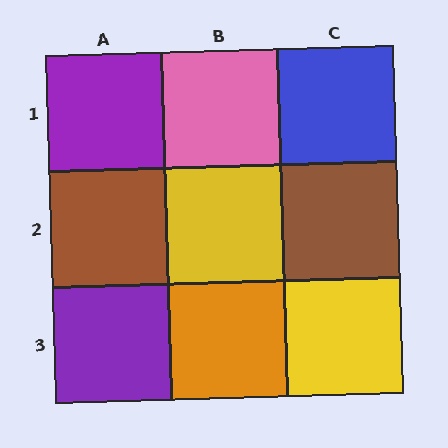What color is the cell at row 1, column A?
Purple.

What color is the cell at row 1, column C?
Blue.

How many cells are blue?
1 cell is blue.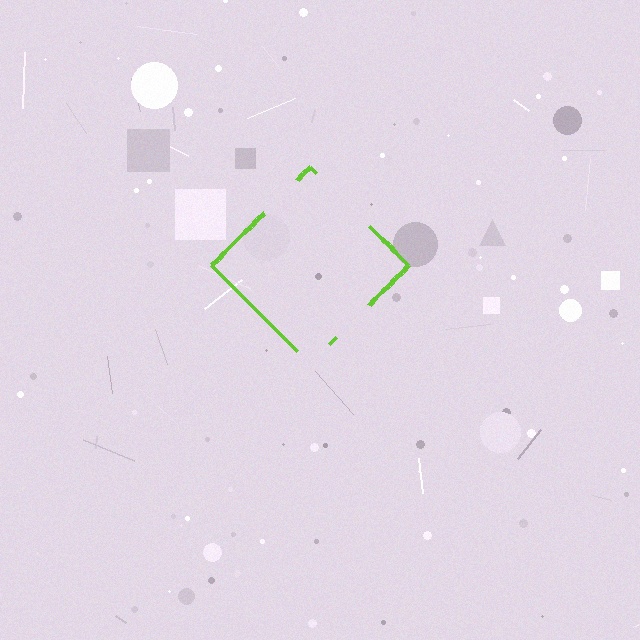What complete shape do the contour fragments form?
The contour fragments form a diamond.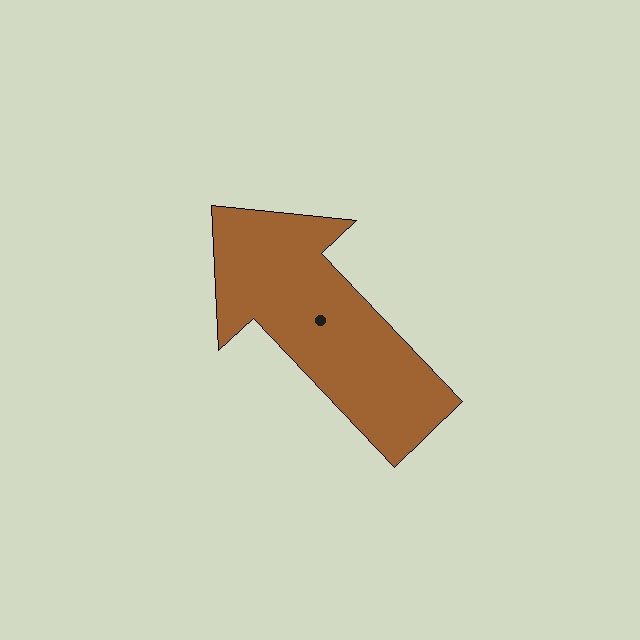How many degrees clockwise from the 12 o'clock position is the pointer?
Approximately 317 degrees.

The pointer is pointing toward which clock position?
Roughly 11 o'clock.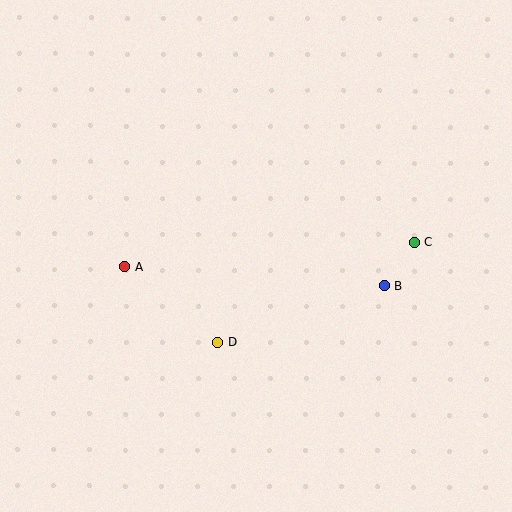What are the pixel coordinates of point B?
Point B is at (384, 286).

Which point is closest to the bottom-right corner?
Point B is closest to the bottom-right corner.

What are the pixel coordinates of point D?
Point D is at (218, 342).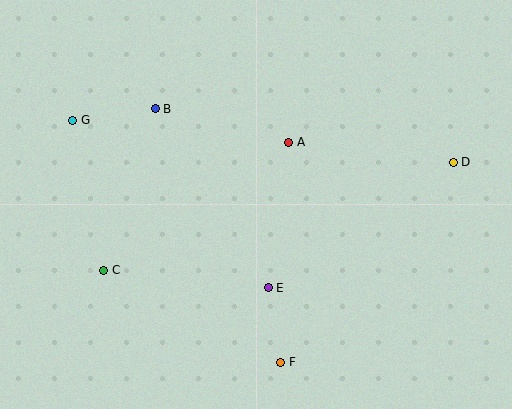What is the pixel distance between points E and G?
The distance between E and G is 258 pixels.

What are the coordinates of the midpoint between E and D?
The midpoint between E and D is at (361, 225).